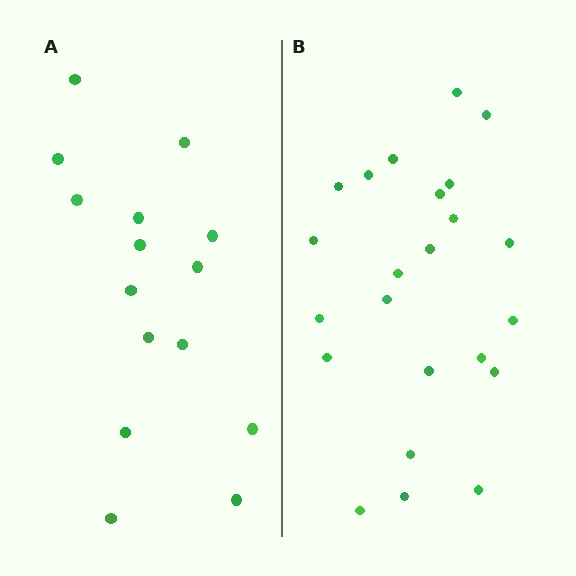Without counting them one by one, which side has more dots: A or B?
Region B (the right region) has more dots.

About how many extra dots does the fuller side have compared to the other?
Region B has roughly 8 or so more dots than region A.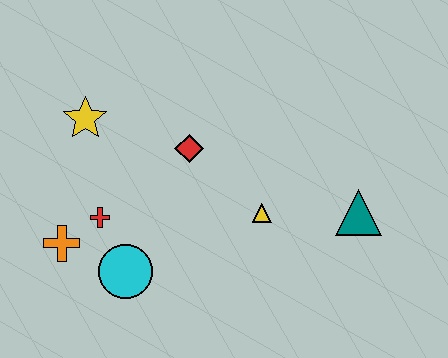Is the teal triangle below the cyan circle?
No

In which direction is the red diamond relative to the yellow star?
The red diamond is to the right of the yellow star.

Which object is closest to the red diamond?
The yellow triangle is closest to the red diamond.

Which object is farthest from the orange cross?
The teal triangle is farthest from the orange cross.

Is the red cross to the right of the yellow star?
Yes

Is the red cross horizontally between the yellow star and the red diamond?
Yes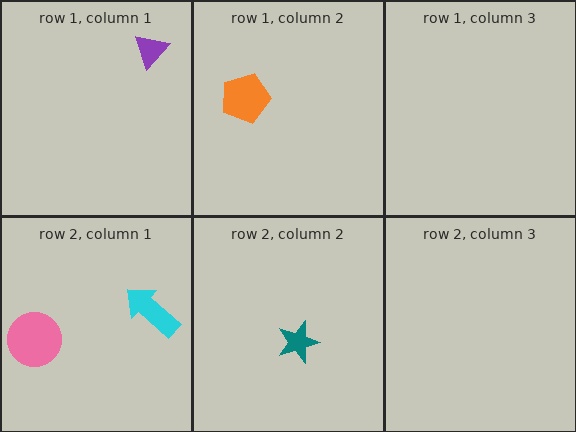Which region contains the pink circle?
The row 2, column 1 region.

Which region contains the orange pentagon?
The row 1, column 2 region.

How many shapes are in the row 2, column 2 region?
1.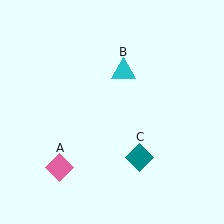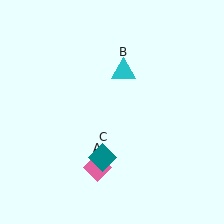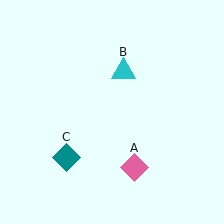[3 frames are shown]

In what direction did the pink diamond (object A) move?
The pink diamond (object A) moved right.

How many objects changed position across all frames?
2 objects changed position: pink diamond (object A), teal diamond (object C).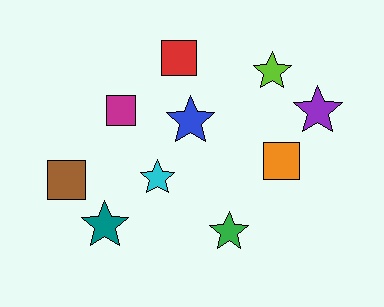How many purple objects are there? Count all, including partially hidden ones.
There is 1 purple object.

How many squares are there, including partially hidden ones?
There are 4 squares.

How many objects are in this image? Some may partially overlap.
There are 10 objects.